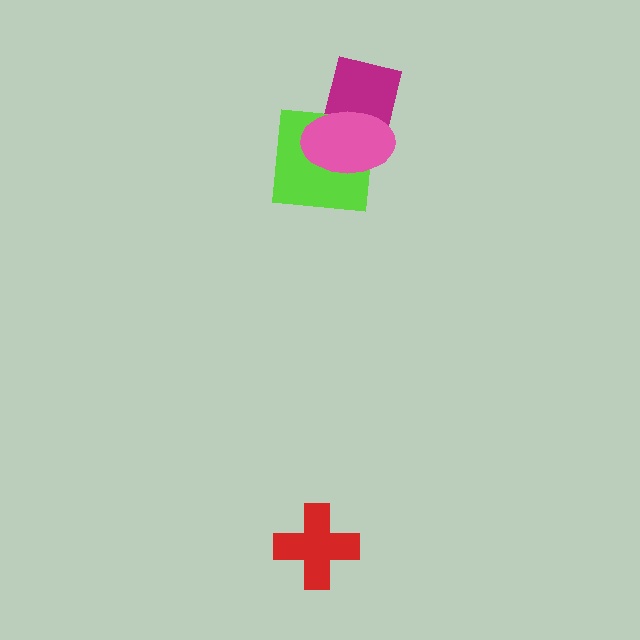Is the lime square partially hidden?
Yes, it is partially covered by another shape.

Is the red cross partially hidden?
No, no other shape covers it.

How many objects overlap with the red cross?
0 objects overlap with the red cross.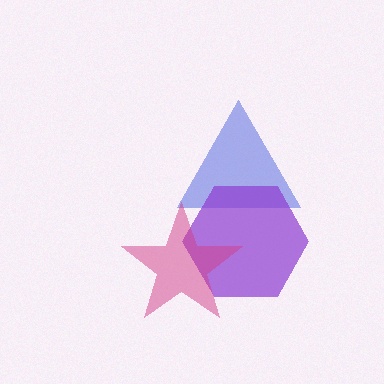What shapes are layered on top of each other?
The layered shapes are: a blue triangle, a purple hexagon, a magenta star.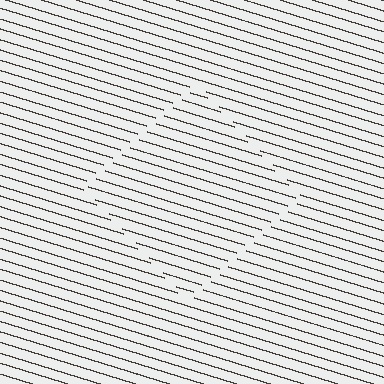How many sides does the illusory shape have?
4 sides — the line-ends trace a square.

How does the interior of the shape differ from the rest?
The interior of the shape contains the same grating, shifted by half a period — the contour is defined by the phase discontinuity where line-ends from the inner and outer gratings abut.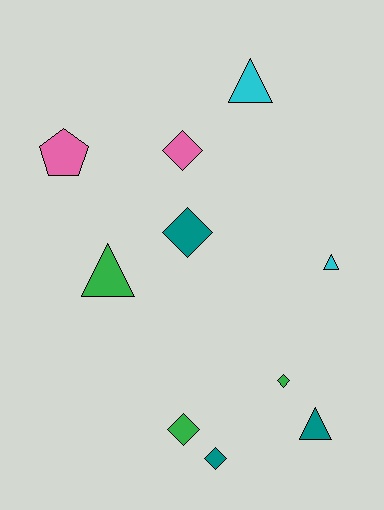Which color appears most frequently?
Green, with 3 objects.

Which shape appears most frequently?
Diamond, with 5 objects.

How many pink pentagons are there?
There is 1 pink pentagon.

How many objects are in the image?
There are 10 objects.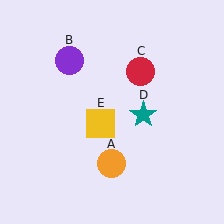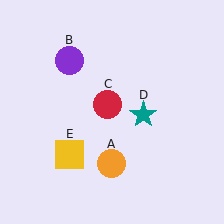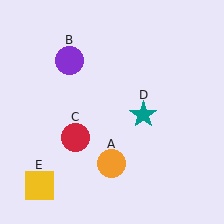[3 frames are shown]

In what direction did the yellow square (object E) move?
The yellow square (object E) moved down and to the left.